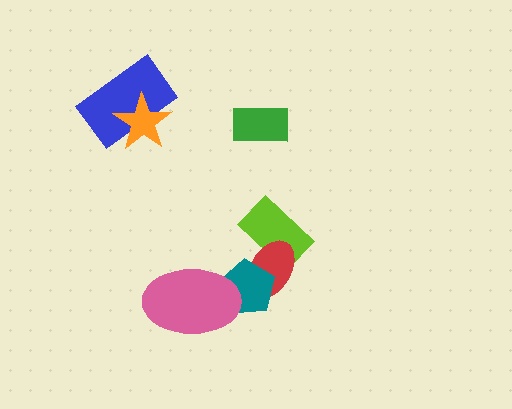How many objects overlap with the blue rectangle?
1 object overlaps with the blue rectangle.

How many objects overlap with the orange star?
1 object overlaps with the orange star.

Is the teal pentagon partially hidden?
Yes, it is partially covered by another shape.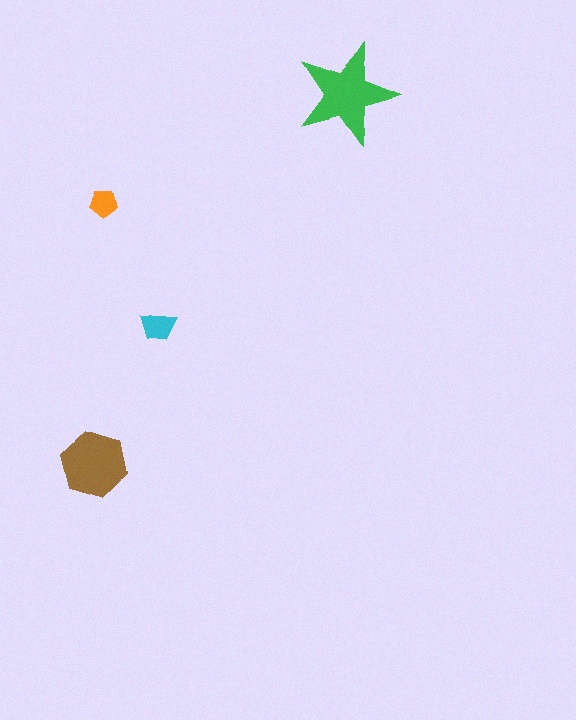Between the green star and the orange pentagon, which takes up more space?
The green star.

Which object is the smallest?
The orange pentagon.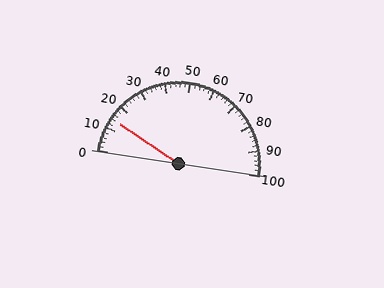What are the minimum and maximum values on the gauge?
The gauge ranges from 0 to 100.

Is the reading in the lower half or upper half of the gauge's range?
The reading is in the lower half of the range (0 to 100).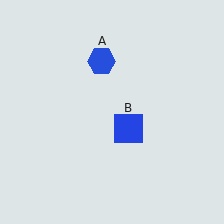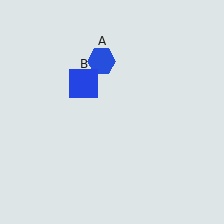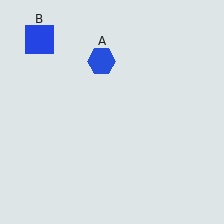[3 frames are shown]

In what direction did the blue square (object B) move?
The blue square (object B) moved up and to the left.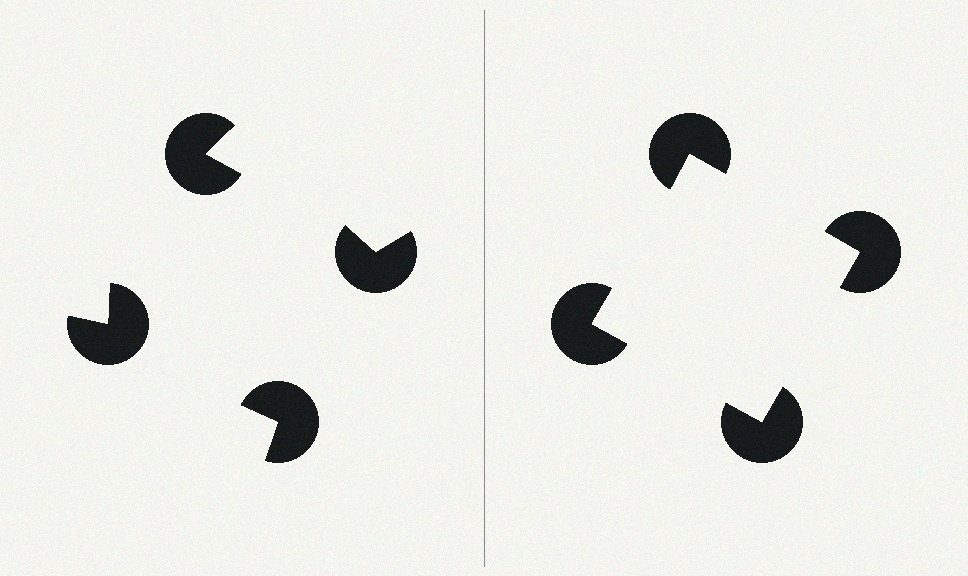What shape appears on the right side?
An illusory square.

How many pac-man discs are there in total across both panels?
8 — 4 on each side.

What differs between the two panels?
The pac-man discs are positioned identically on both sides; only the wedge orientations differ. On the right they align to a square; on the left they are misaligned.